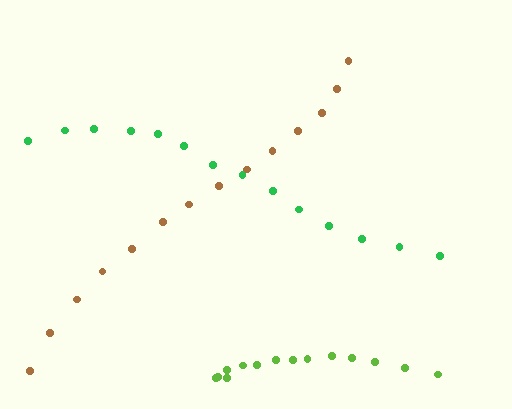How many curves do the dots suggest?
There are 3 distinct paths.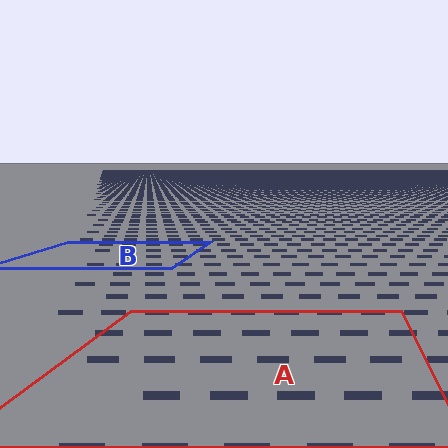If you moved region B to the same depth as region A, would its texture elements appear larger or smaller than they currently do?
They would appear larger. At a closer depth, the same texture elements are projected at a bigger on-screen size.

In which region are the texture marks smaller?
The texture marks are smaller in region B, because it is farther away.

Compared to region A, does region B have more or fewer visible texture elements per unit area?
Region B has more texture elements per unit area — they are packed more densely because it is farther away.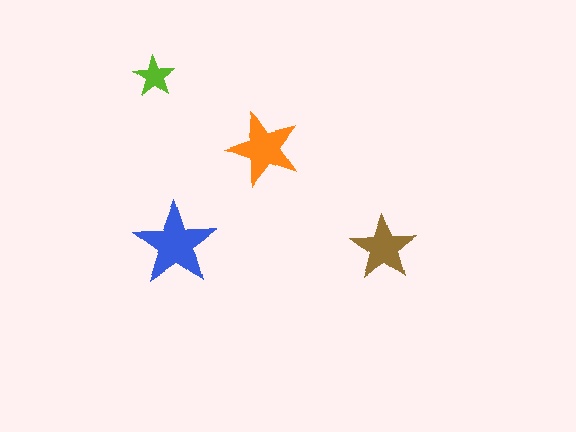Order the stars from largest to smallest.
the blue one, the orange one, the brown one, the lime one.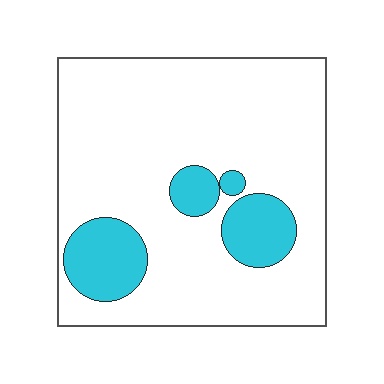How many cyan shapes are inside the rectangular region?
4.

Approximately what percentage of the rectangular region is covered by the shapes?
Approximately 15%.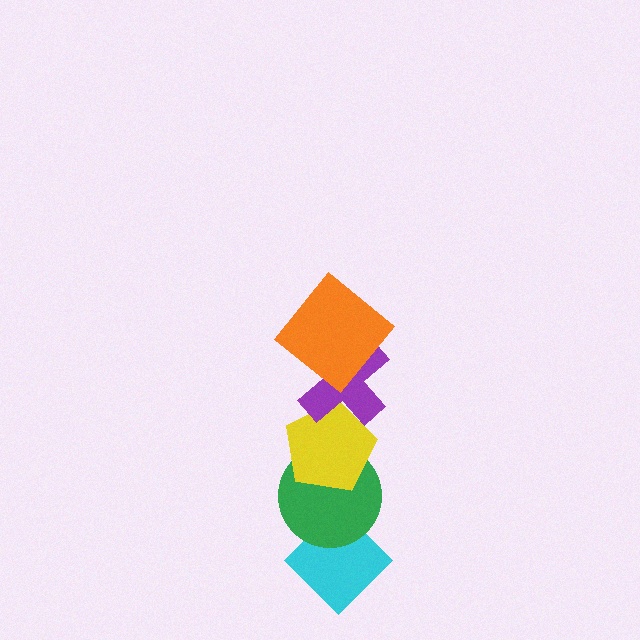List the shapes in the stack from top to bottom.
From top to bottom: the orange diamond, the purple cross, the yellow pentagon, the green circle, the cyan diamond.